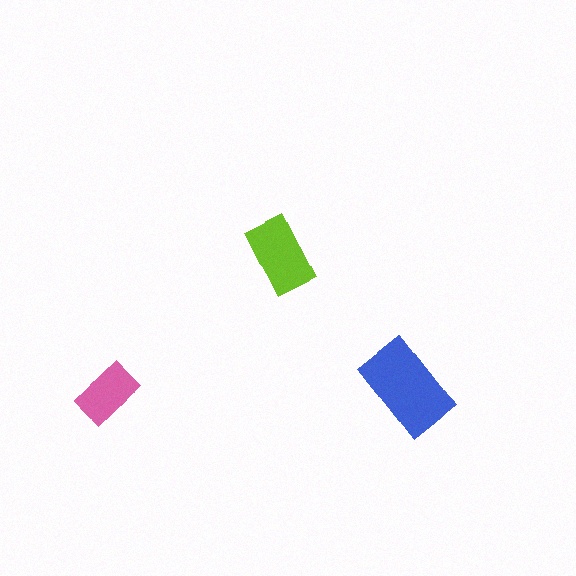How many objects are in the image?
There are 3 objects in the image.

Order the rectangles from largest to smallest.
the blue one, the lime one, the pink one.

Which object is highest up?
The lime rectangle is topmost.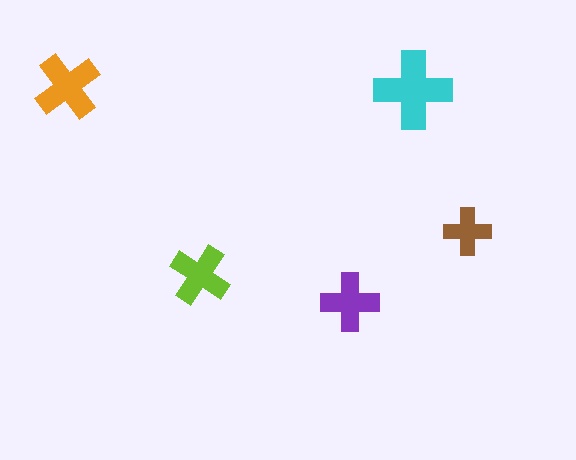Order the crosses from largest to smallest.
the cyan one, the orange one, the lime one, the purple one, the brown one.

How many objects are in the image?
There are 5 objects in the image.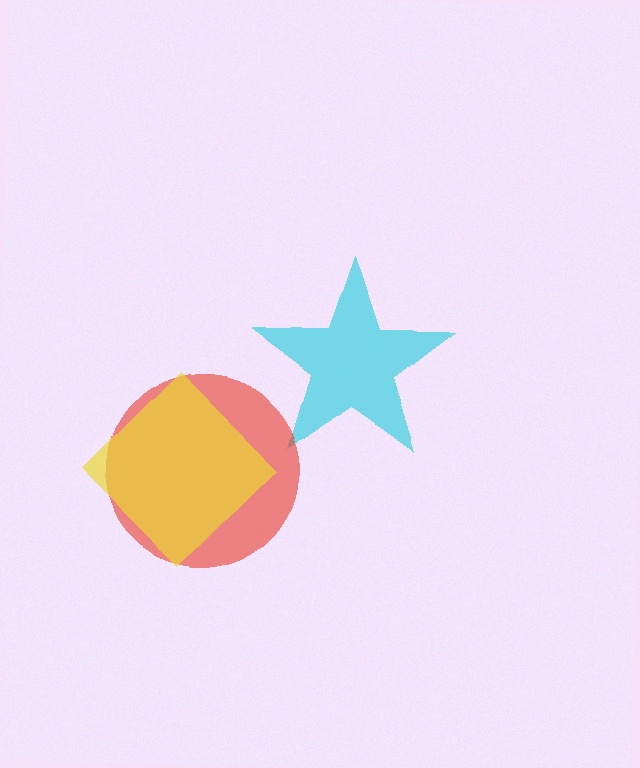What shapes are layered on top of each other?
The layered shapes are: a cyan star, a red circle, a yellow diamond.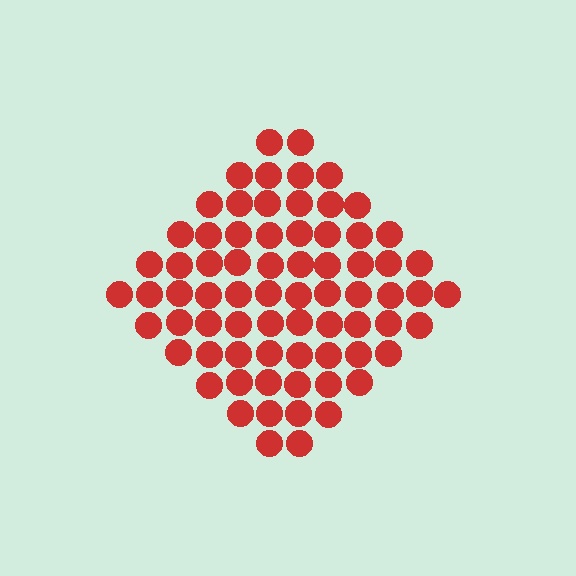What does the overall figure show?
The overall figure shows a diamond.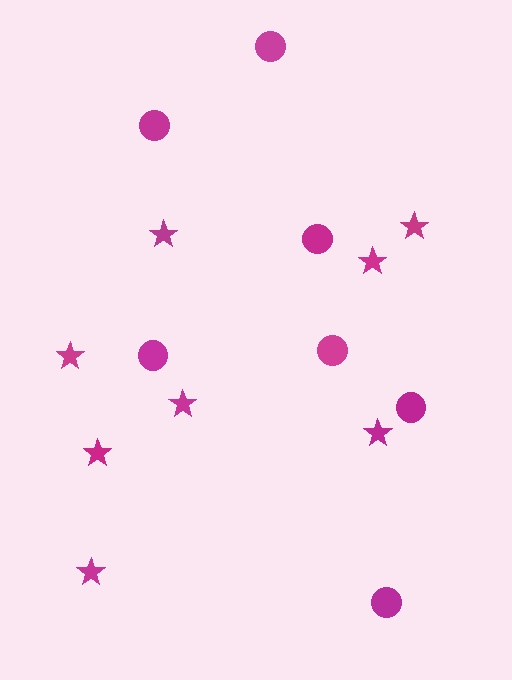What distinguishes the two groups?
There are 2 groups: one group of stars (8) and one group of circles (7).